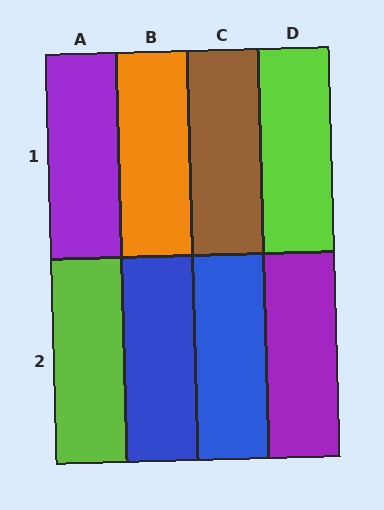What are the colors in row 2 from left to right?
Lime, blue, blue, purple.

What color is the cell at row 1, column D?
Lime.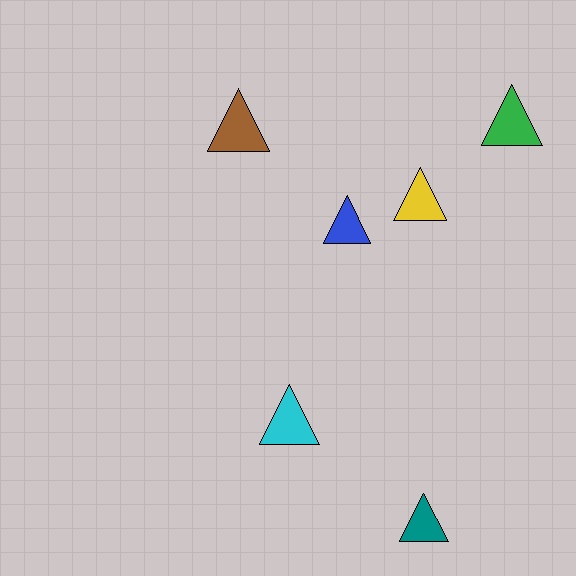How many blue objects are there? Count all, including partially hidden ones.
There is 1 blue object.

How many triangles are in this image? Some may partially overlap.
There are 6 triangles.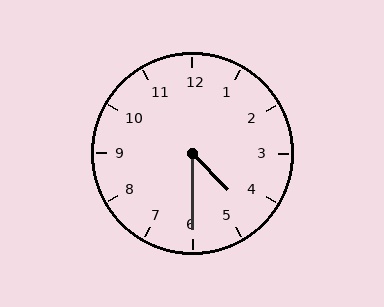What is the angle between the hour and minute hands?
Approximately 45 degrees.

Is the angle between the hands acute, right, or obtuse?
It is acute.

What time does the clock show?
4:30.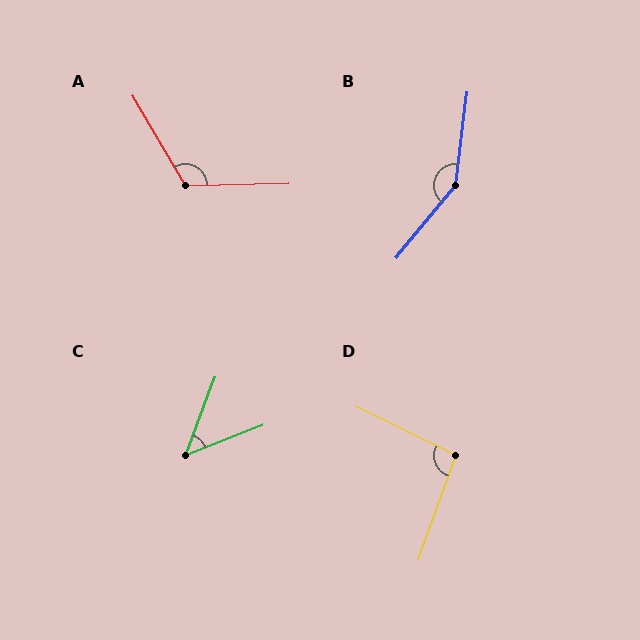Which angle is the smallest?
C, at approximately 48 degrees.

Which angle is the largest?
B, at approximately 148 degrees.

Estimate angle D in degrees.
Approximately 96 degrees.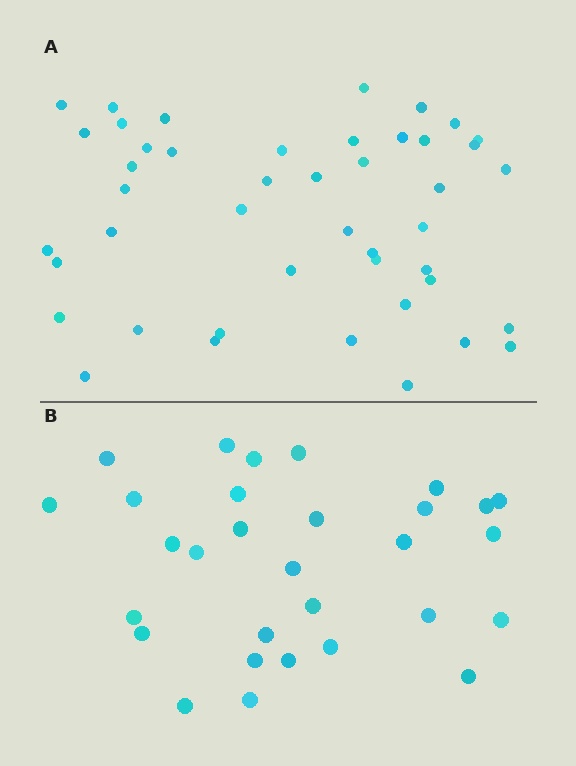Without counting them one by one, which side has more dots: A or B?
Region A (the top region) has more dots.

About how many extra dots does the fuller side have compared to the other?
Region A has approximately 15 more dots than region B.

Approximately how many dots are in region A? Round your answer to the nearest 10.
About 40 dots. (The exact count is 45, which rounds to 40.)